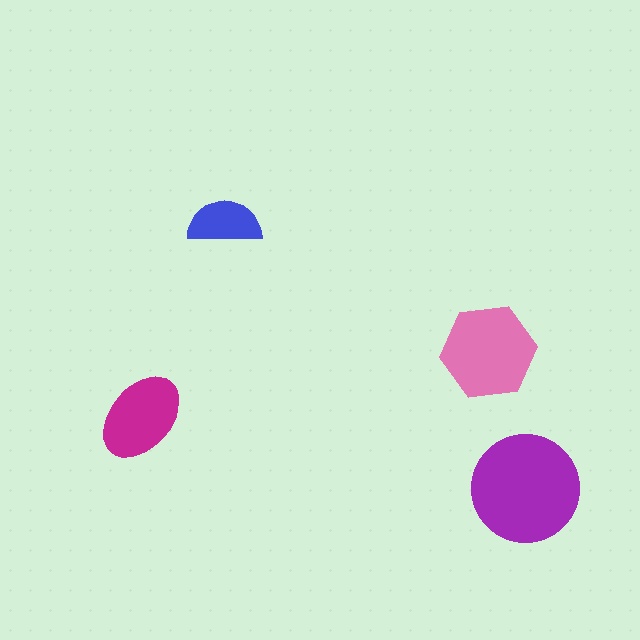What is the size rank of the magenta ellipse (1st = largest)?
3rd.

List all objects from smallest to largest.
The blue semicircle, the magenta ellipse, the pink hexagon, the purple circle.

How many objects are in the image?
There are 4 objects in the image.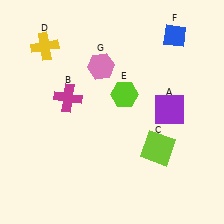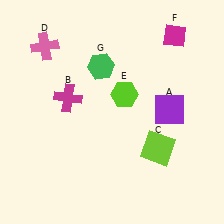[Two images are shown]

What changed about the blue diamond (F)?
In Image 1, F is blue. In Image 2, it changed to magenta.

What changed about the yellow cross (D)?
In Image 1, D is yellow. In Image 2, it changed to pink.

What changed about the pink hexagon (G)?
In Image 1, G is pink. In Image 2, it changed to green.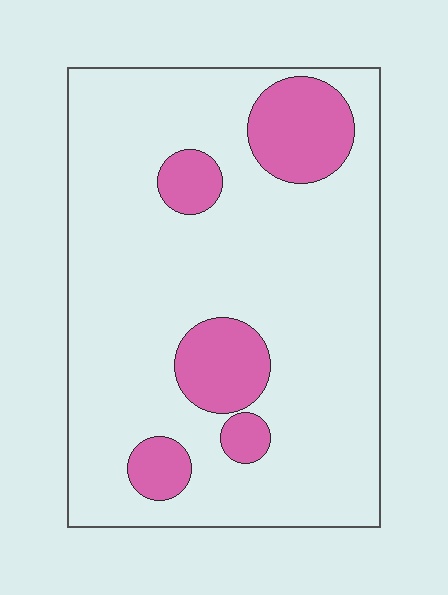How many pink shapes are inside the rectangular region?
5.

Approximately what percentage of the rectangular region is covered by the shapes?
Approximately 15%.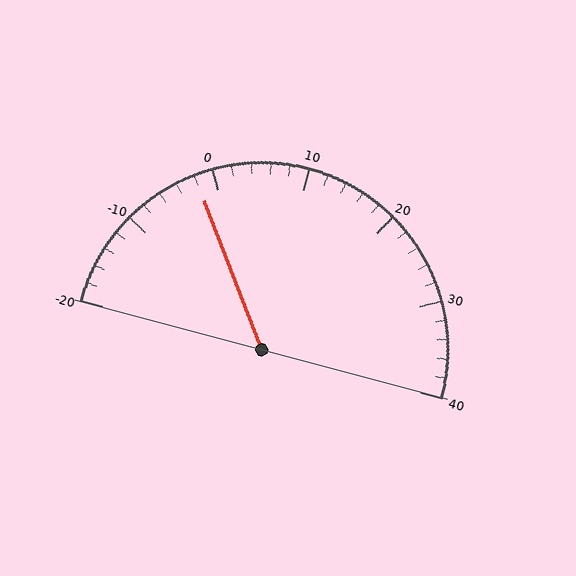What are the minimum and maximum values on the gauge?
The gauge ranges from -20 to 40.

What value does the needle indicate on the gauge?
The needle indicates approximately -2.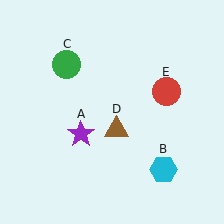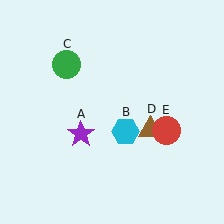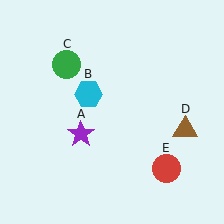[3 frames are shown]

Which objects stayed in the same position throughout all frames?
Purple star (object A) and green circle (object C) remained stationary.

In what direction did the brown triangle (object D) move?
The brown triangle (object D) moved right.